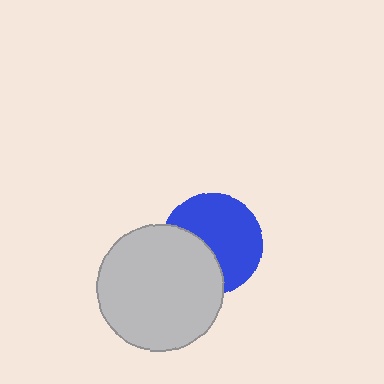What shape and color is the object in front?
The object in front is a light gray circle.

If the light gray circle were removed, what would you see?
You would see the complete blue circle.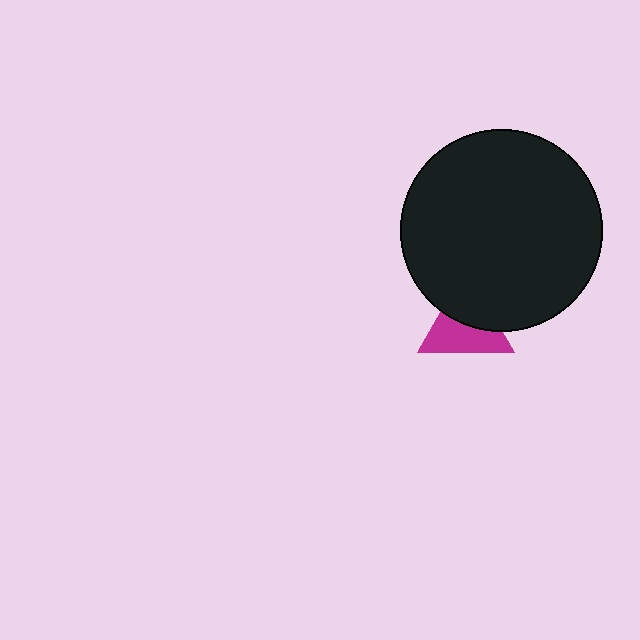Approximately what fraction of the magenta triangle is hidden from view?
Roughly 44% of the magenta triangle is hidden behind the black circle.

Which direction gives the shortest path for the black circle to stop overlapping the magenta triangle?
Moving up gives the shortest separation.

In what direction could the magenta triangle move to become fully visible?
The magenta triangle could move down. That would shift it out from behind the black circle entirely.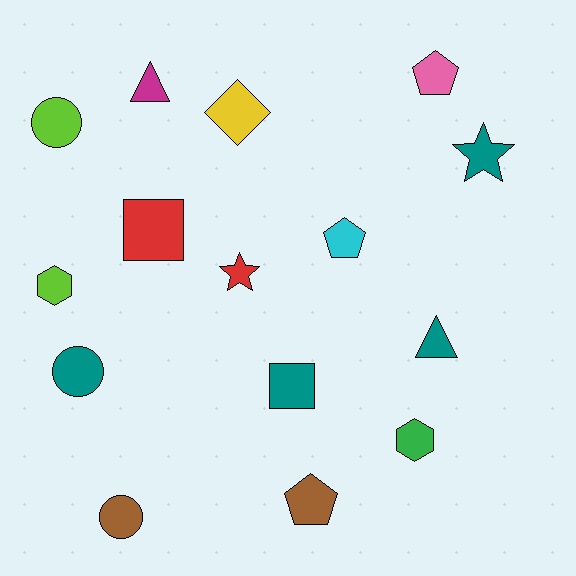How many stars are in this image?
There are 2 stars.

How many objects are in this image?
There are 15 objects.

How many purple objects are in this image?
There are no purple objects.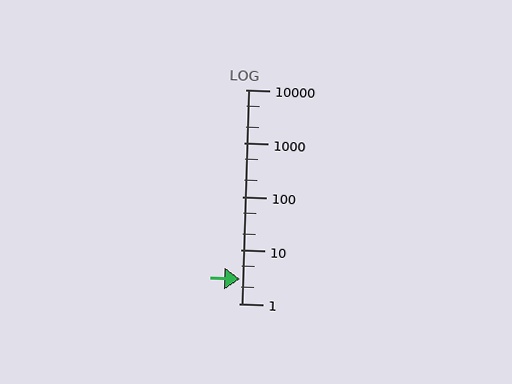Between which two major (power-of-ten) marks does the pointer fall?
The pointer is between 1 and 10.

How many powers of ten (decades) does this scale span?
The scale spans 4 decades, from 1 to 10000.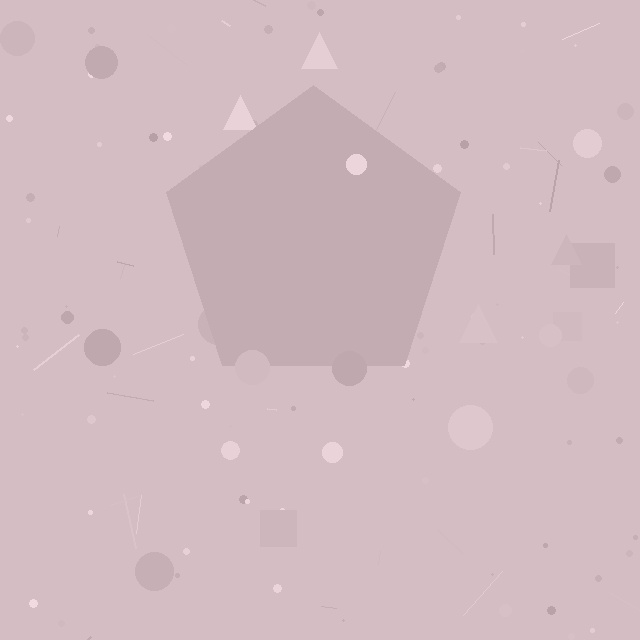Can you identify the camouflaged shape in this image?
The camouflaged shape is a pentagon.